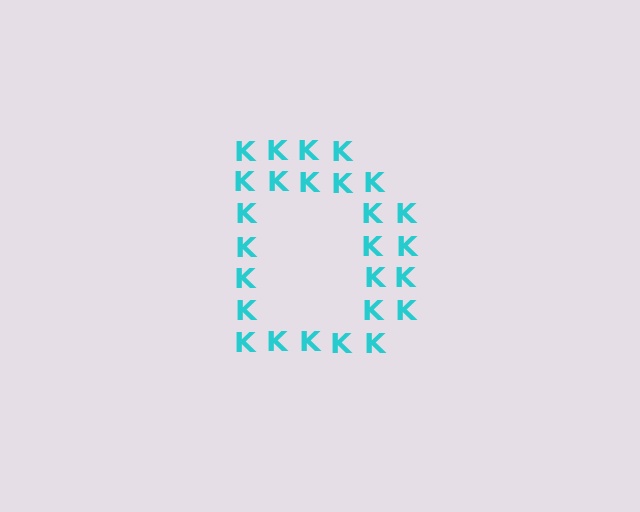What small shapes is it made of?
It is made of small letter K's.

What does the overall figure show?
The overall figure shows the letter D.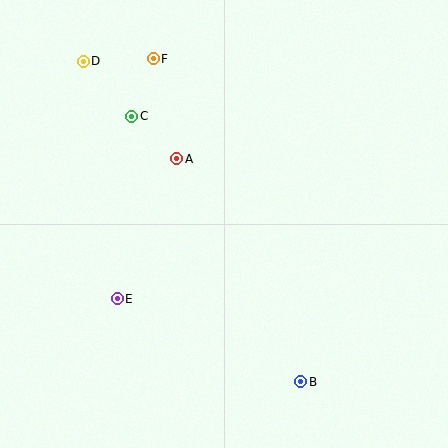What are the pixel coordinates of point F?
Point F is at (153, 59).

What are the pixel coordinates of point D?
Point D is at (83, 61).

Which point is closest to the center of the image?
Point A at (177, 159) is closest to the center.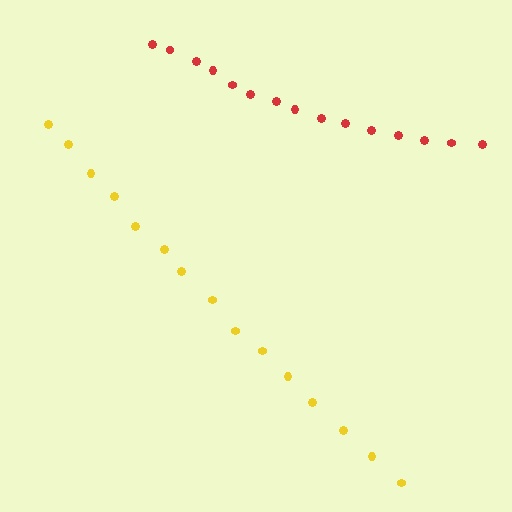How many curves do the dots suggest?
There are 2 distinct paths.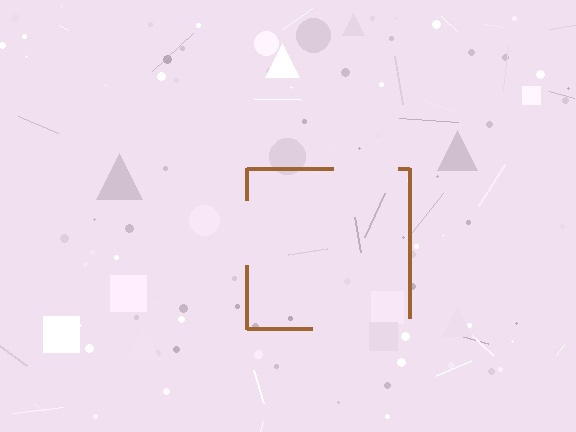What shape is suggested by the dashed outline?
The dashed outline suggests a square.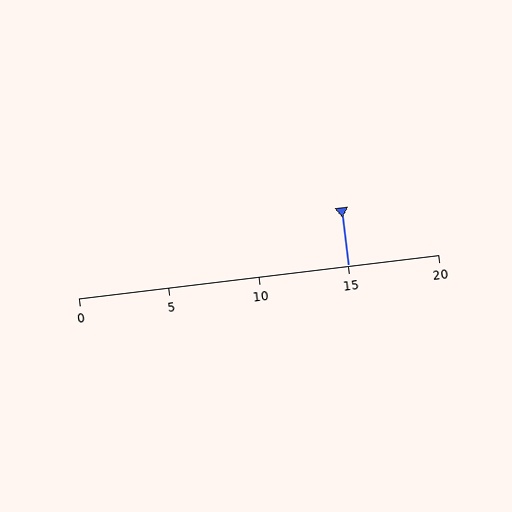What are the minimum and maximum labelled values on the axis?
The axis runs from 0 to 20.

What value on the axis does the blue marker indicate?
The marker indicates approximately 15.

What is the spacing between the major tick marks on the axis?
The major ticks are spaced 5 apart.